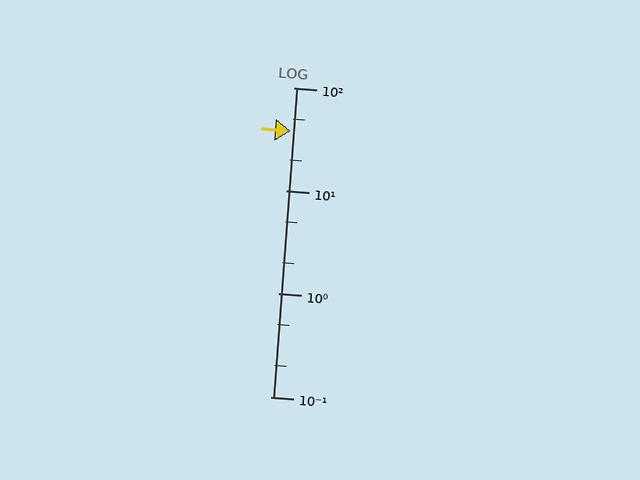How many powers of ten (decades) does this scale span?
The scale spans 3 decades, from 0.1 to 100.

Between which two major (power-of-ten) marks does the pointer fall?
The pointer is between 10 and 100.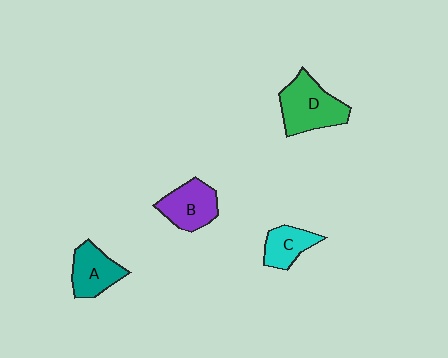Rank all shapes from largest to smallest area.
From largest to smallest: D (green), B (purple), A (teal), C (cyan).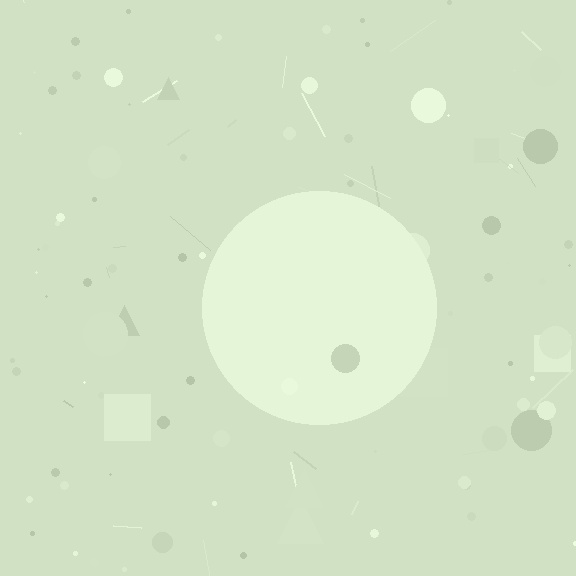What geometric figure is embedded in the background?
A circle is embedded in the background.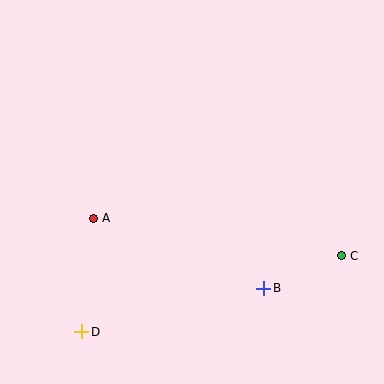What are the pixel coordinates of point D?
Point D is at (82, 332).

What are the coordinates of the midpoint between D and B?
The midpoint between D and B is at (173, 310).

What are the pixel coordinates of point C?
Point C is at (341, 256).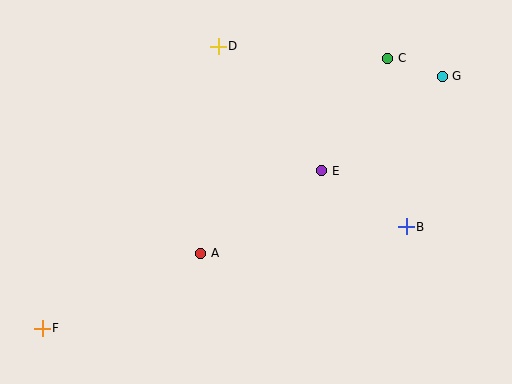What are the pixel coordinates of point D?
Point D is at (218, 46).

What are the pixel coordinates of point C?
Point C is at (388, 58).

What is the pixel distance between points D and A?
The distance between D and A is 207 pixels.